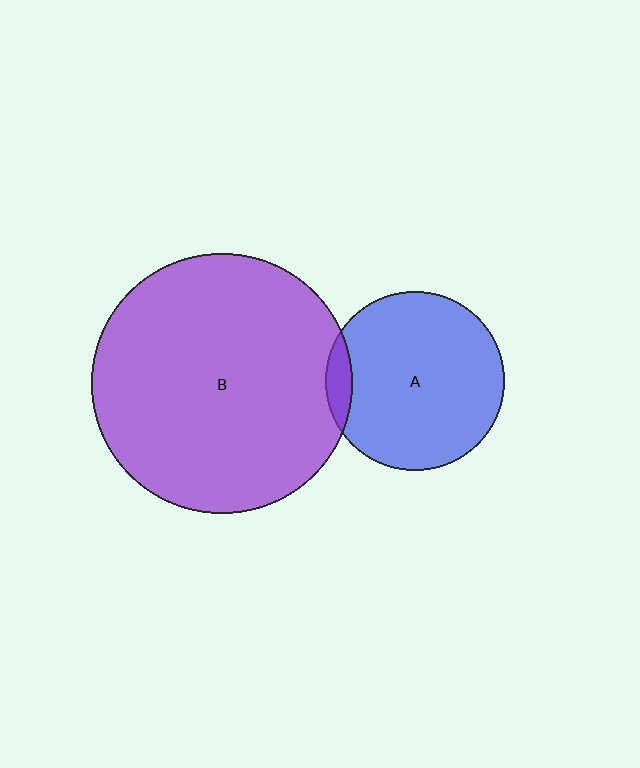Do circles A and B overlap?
Yes.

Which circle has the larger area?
Circle B (purple).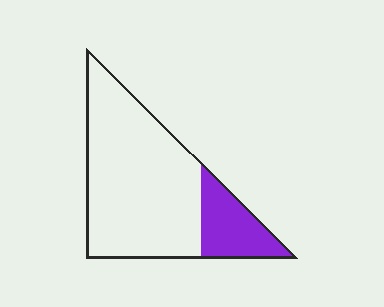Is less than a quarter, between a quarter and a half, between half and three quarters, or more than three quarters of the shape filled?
Less than a quarter.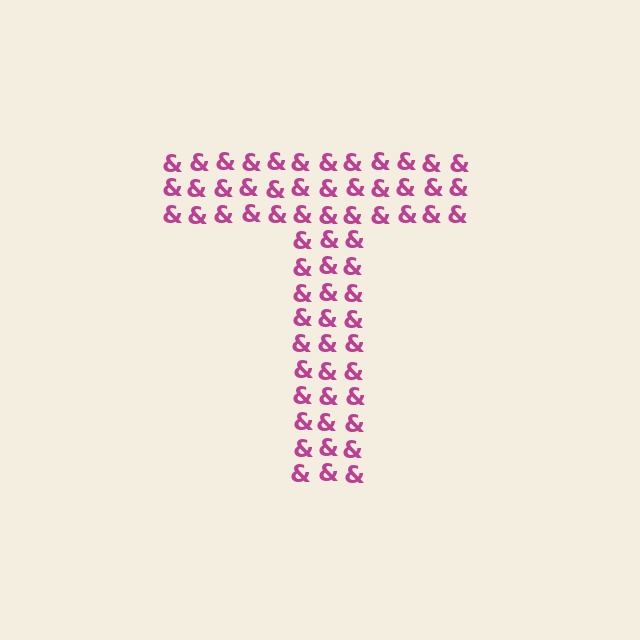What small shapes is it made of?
It is made of small ampersands.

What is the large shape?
The large shape is the letter T.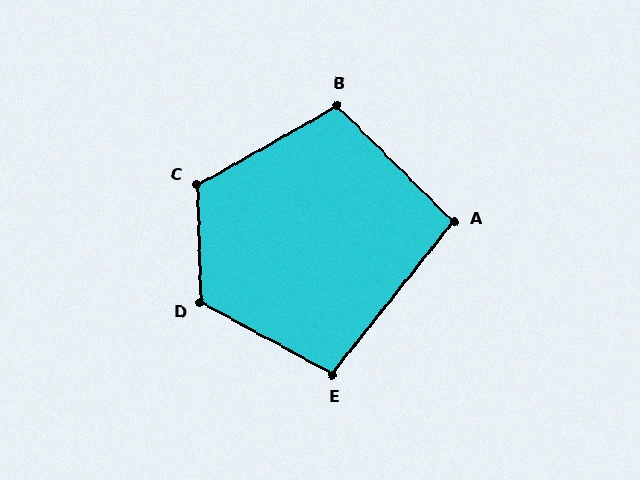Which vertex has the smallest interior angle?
A, at approximately 96 degrees.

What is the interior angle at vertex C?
Approximately 118 degrees (obtuse).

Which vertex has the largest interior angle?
D, at approximately 120 degrees.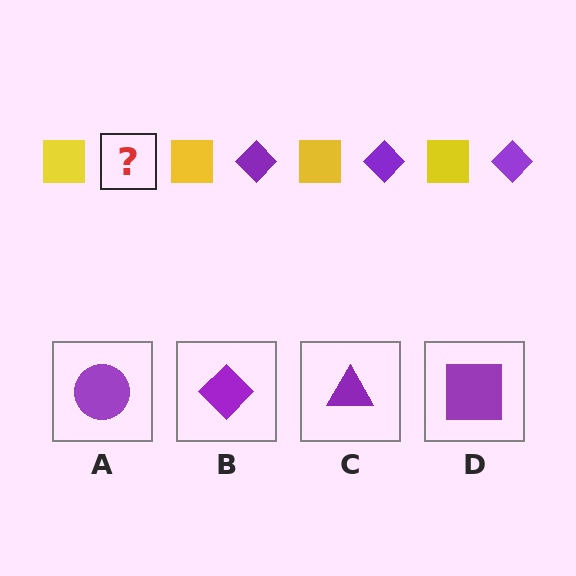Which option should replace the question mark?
Option B.